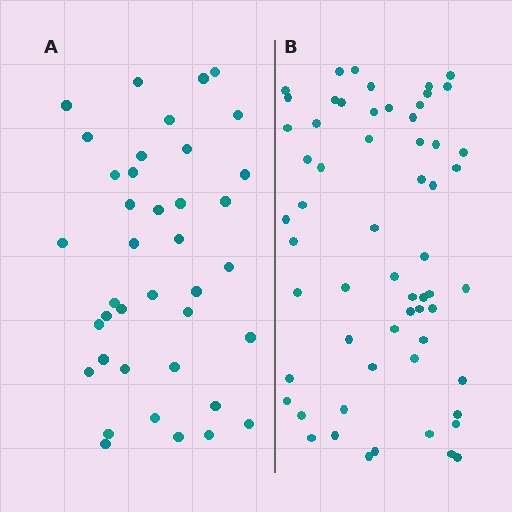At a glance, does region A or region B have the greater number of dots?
Region B (the right region) has more dots.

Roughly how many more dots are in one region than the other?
Region B has approximately 20 more dots than region A.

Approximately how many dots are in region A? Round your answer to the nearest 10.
About 40 dots. (The exact count is 39, which rounds to 40.)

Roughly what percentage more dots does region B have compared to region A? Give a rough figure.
About 55% more.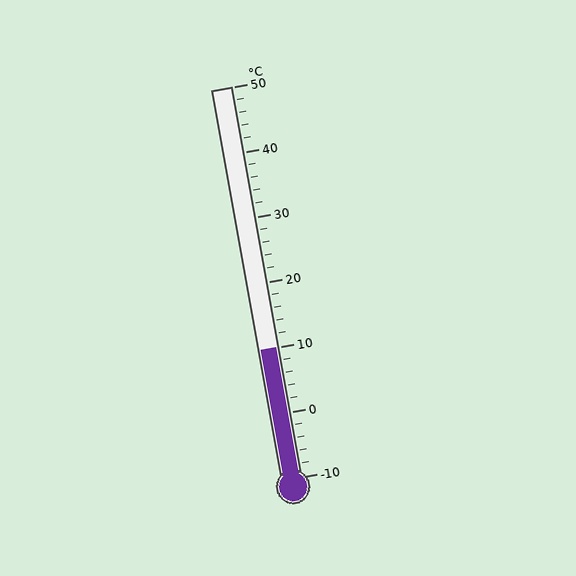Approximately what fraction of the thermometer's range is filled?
The thermometer is filled to approximately 35% of its range.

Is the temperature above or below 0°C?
The temperature is above 0°C.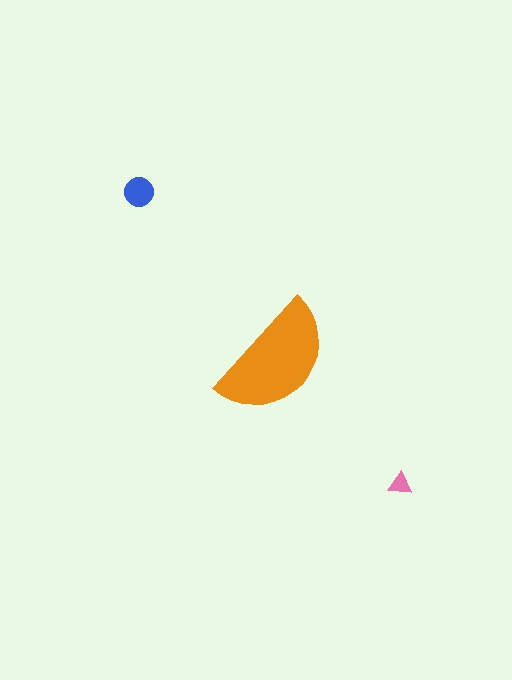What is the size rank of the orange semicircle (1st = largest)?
1st.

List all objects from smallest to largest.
The pink triangle, the blue circle, the orange semicircle.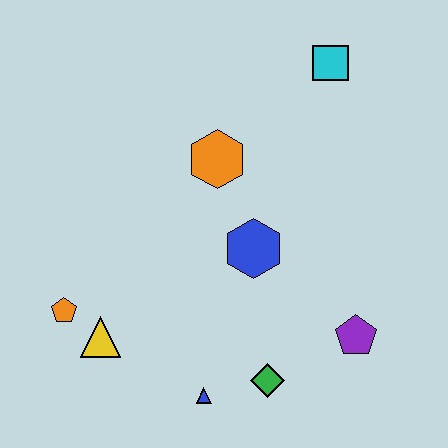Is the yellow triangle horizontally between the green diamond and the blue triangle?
No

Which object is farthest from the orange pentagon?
The cyan square is farthest from the orange pentagon.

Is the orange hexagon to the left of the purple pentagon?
Yes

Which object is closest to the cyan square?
The orange hexagon is closest to the cyan square.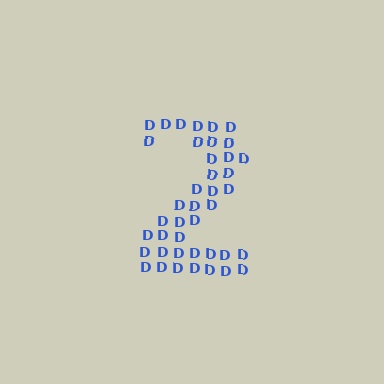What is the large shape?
The large shape is the digit 2.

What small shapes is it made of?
It is made of small letter D's.